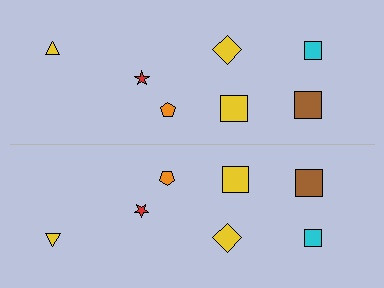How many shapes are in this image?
There are 14 shapes in this image.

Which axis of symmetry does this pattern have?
The pattern has a horizontal axis of symmetry running through the center of the image.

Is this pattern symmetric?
Yes, this pattern has bilateral (reflection) symmetry.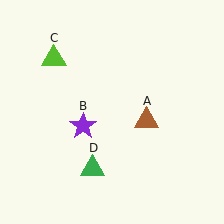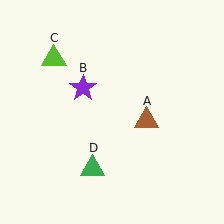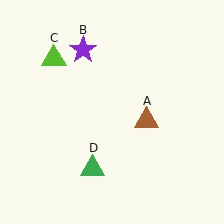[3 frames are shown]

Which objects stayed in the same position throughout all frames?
Brown triangle (object A) and lime triangle (object C) and green triangle (object D) remained stationary.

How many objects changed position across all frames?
1 object changed position: purple star (object B).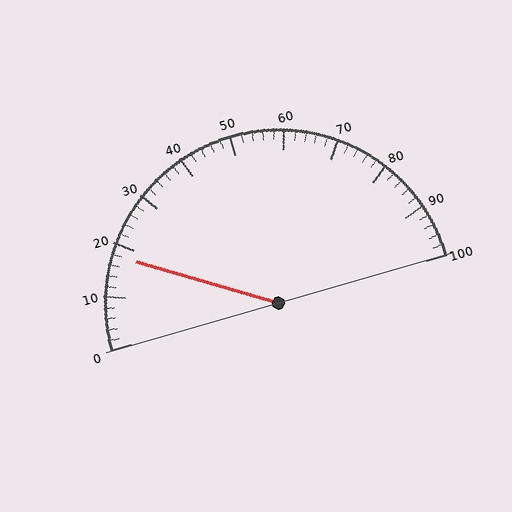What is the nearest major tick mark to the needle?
The nearest major tick mark is 20.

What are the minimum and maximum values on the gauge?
The gauge ranges from 0 to 100.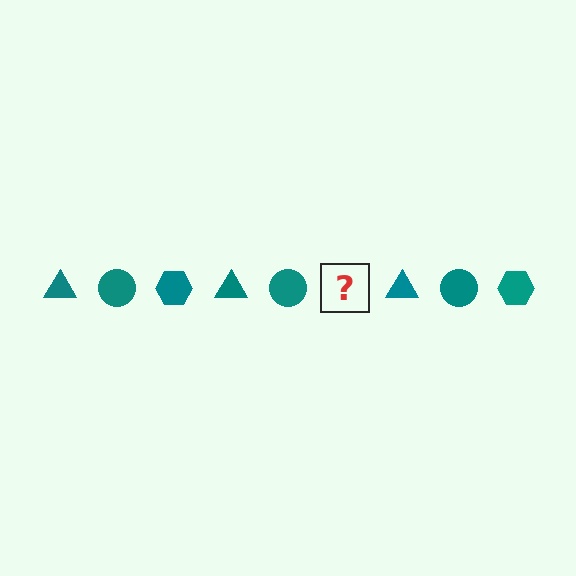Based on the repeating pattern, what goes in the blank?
The blank should be a teal hexagon.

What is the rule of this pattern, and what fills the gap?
The rule is that the pattern cycles through triangle, circle, hexagon shapes in teal. The gap should be filled with a teal hexagon.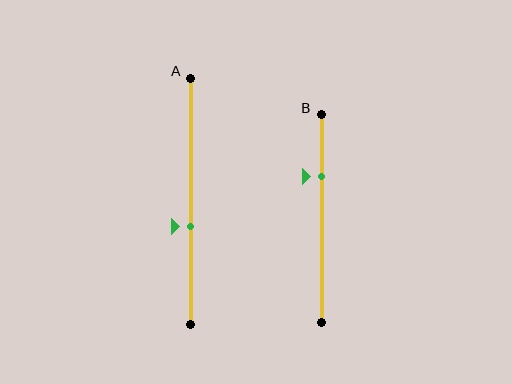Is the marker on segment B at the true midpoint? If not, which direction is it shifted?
No, the marker on segment B is shifted upward by about 20% of the segment length.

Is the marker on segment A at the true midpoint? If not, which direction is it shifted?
No, the marker on segment A is shifted downward by about 10% of the segment length.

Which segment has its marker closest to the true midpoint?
Segment A has its marker closest to the true midpoint.